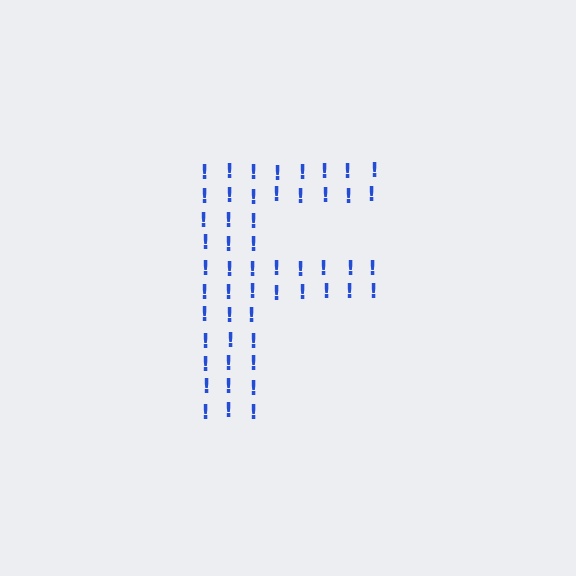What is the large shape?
The large shape is the letter F.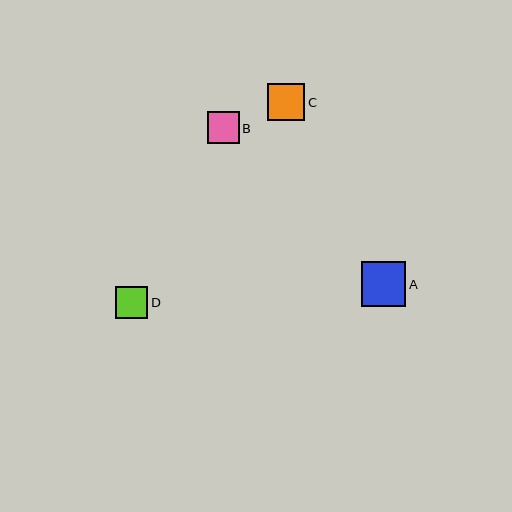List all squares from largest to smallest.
From largest to smallest: A, C, D, B.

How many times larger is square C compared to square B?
Square C is approximately 1.2 times the size of square B.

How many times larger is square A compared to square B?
Square A is approximately 1.4 times the size of square B.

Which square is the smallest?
Square B is the smallest with a size of approximately 32 pixels.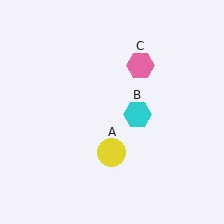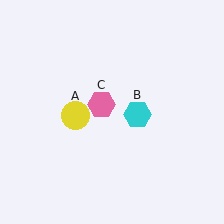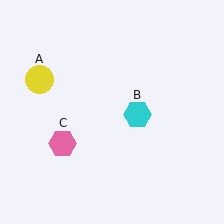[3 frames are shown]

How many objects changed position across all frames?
2 objects changed position: yellow circle (object A), pink hexagon (object C).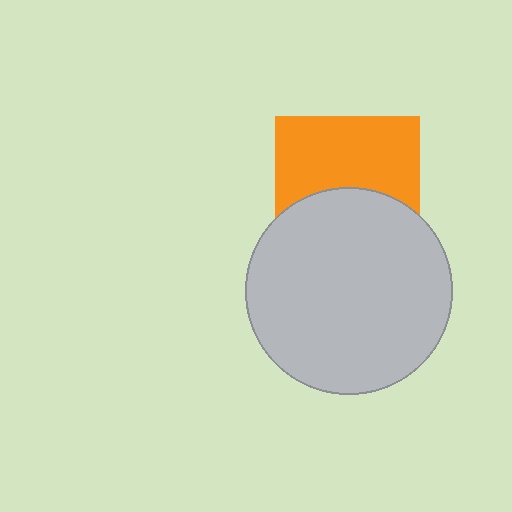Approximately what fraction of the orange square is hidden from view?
Roughly 45% of the orange square is hidden behind the light gray circle.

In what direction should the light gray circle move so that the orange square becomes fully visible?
The light gray circle should move down. That is the shortest direction to clear the overlap and leave the orange square fully visible.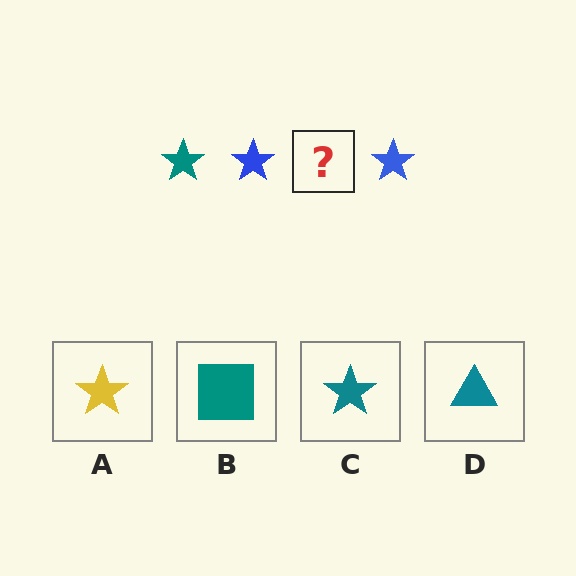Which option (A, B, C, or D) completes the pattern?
C.